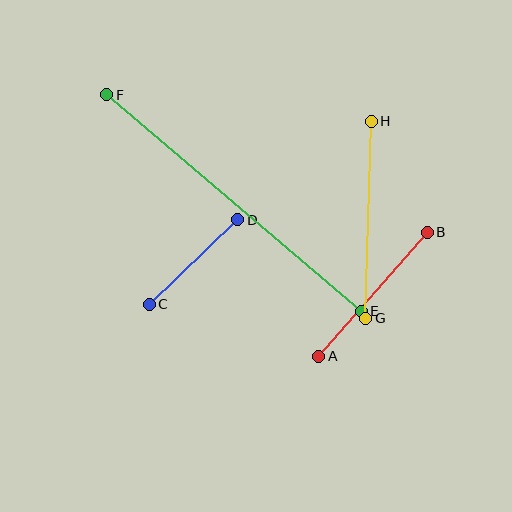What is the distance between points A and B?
The distance is approximately 164 pixels.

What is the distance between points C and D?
The distance is approximately 122 pixels.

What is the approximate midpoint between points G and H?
The midpoint is at approximately (368, 220) pixels.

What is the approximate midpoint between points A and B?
The midpoint is at approximately (373, 294) pixels.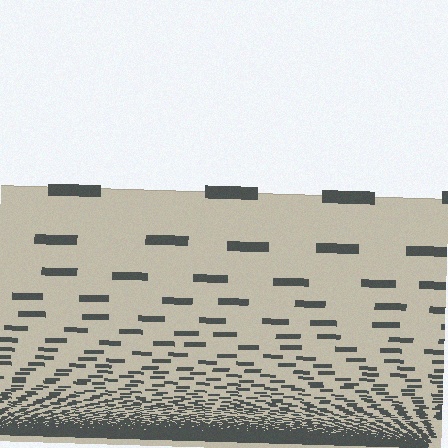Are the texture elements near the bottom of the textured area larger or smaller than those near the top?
Smaller. The gradient is inverted — elements near the bottom are smaller and denser.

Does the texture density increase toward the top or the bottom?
Density increases toward the bottom.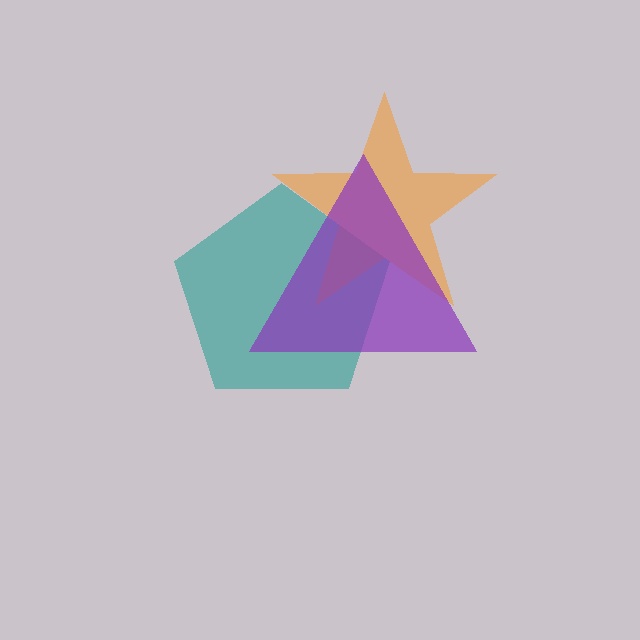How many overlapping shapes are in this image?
There are 3 overlapping shapes in the image.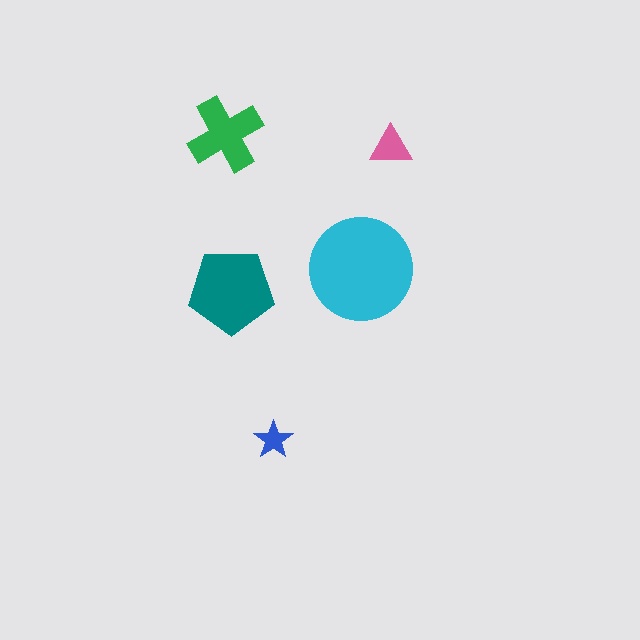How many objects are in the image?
There are 5 objects in the image.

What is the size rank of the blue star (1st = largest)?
5th.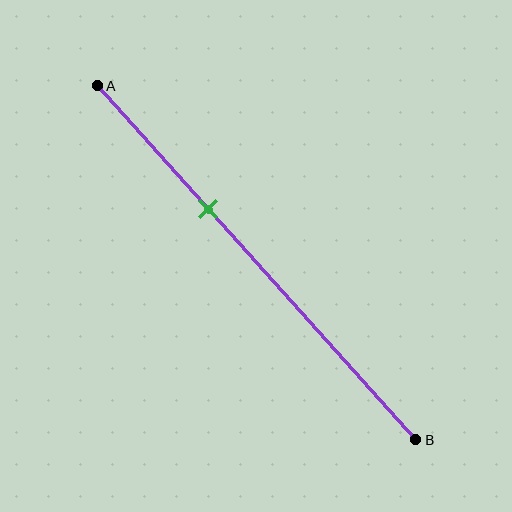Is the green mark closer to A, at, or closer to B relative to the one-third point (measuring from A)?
The green mark is approximately at the one-third point of segment AB.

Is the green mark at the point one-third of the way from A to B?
Yes, the mark is approximately at the one-third point.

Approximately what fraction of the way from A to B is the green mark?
The green mark is approximately 35% of the way from A to B.